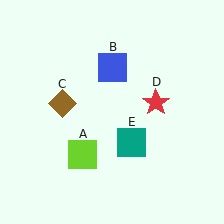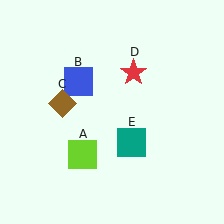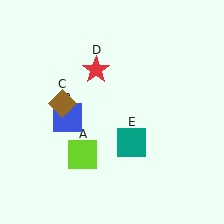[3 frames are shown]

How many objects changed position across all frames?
2 objects changed position: blue square (object B), red star (object D).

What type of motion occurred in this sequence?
The blue square (object B), red star (object D) rotated counterclockwise around the center of the scene.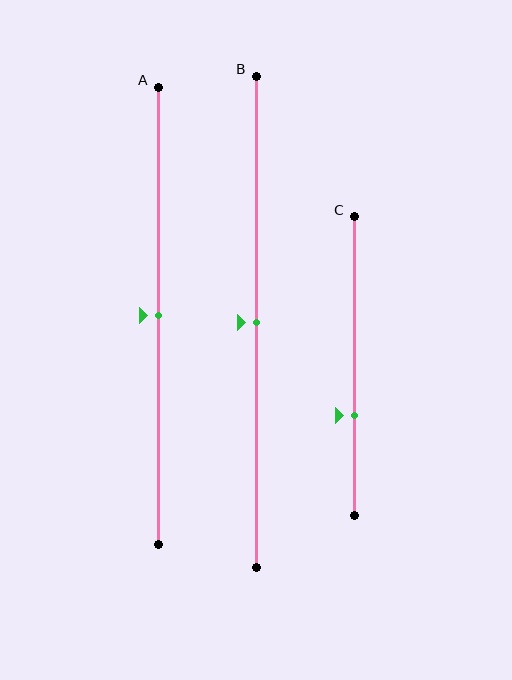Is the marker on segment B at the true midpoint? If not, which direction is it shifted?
Yes, the marker on segment B is at the true midpoint.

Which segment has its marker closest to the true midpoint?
Segment A has its marker closest to the true midpoint.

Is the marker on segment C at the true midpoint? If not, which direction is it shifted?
No, the marker on segment C is shifted downward by about 17% of the segment length.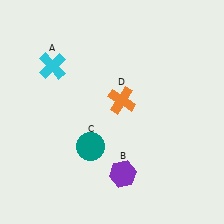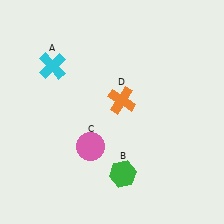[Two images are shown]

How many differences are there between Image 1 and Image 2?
There are 2 differences between the two images.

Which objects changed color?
B changed from purple to green. C changed from teal to pink.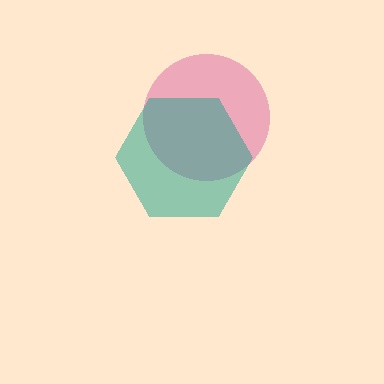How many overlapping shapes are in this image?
There are 2 overlapping shapes in the image.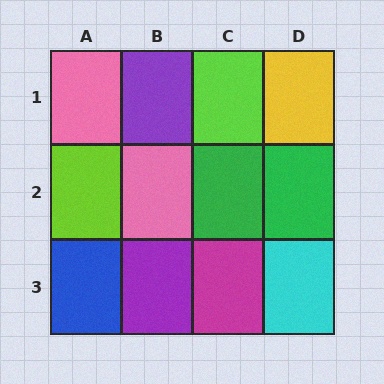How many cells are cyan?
1 cell is cyan.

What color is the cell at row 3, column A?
Blue.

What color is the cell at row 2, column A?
Lime.